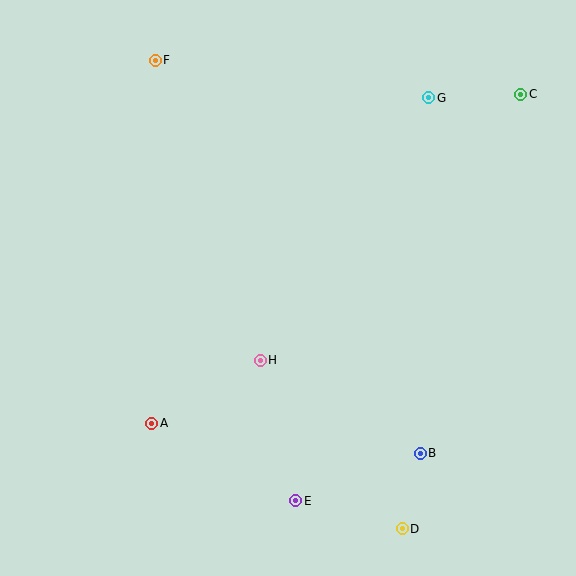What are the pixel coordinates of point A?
Point A is at (152, 423).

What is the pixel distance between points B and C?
The distance between B and C is 373 pixels.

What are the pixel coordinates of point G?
Point G is at (429, 98).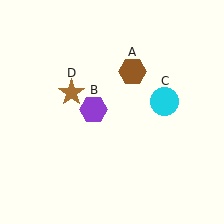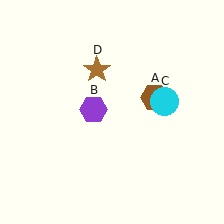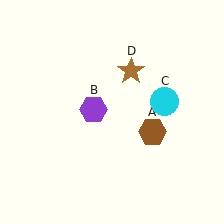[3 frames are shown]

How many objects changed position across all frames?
2 objects changed position: brown hexagon (object A), brown star (object D).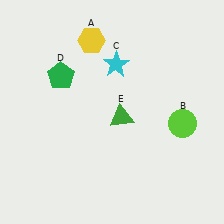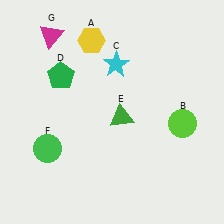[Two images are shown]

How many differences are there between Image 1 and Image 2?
There are 2 differences between the two images.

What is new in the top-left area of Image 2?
A magenta triangle (G) was added in the top-left area of Image 2.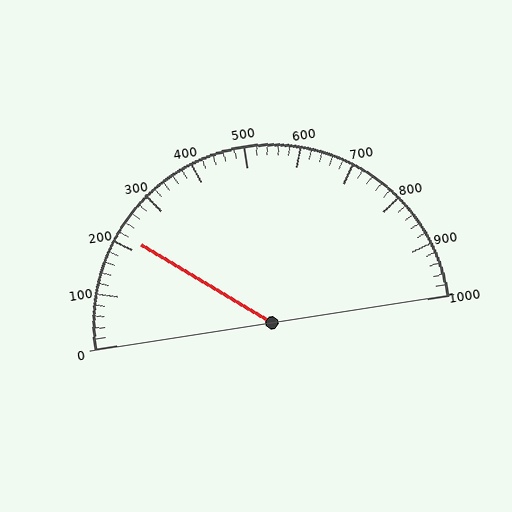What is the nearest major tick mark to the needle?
The nearest major tick mark is 200.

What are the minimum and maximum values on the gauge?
The gauge ranges from 0 to 1000.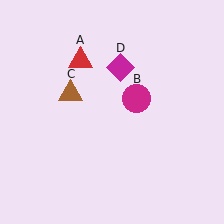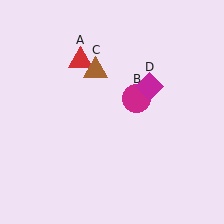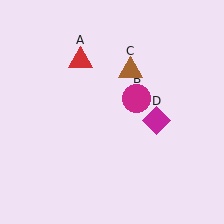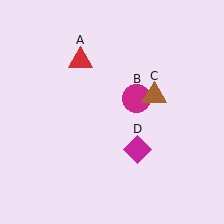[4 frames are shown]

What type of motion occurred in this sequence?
The brown triangle (object C), magenta diamond (object D) rotated clockwise around the center of the scene.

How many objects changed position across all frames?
2 objects changed position: brown triangle (object C), magenta diamond (object D).